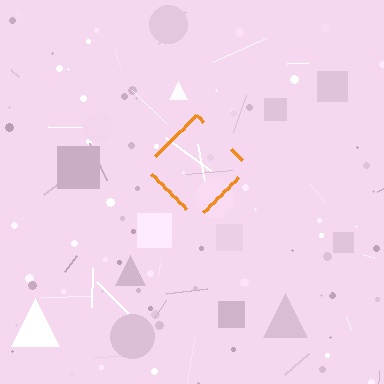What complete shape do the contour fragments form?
The contour fragments form a diamond.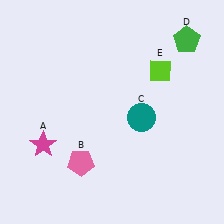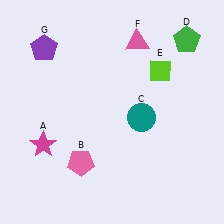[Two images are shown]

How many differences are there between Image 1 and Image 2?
There are 2 differences between the two images.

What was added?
A pink triangle (F), a purple pentagon (G) were added in Image 2.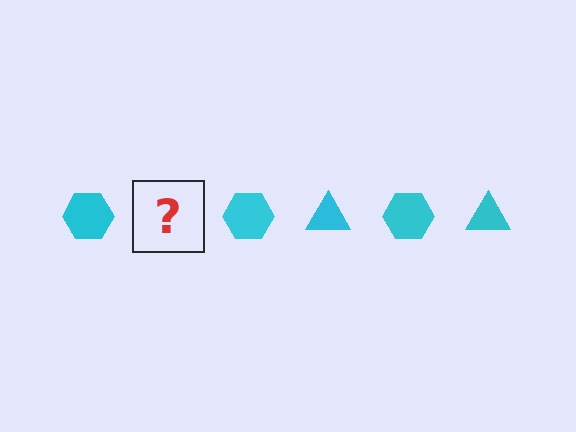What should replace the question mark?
The question mark should be replaced with a cyan triangle.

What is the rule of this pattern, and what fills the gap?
The rule is that the pattern cycles through hexagon, triangle shapes in cyan. The gap should be filled with a cyan triangle.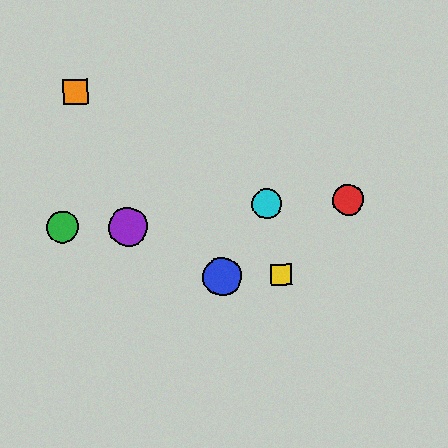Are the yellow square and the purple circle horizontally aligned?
No, the yellow square is at y≈274 and the purple circle is at y≈227.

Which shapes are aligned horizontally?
The blue circle, the yellow square are aligned horizontally.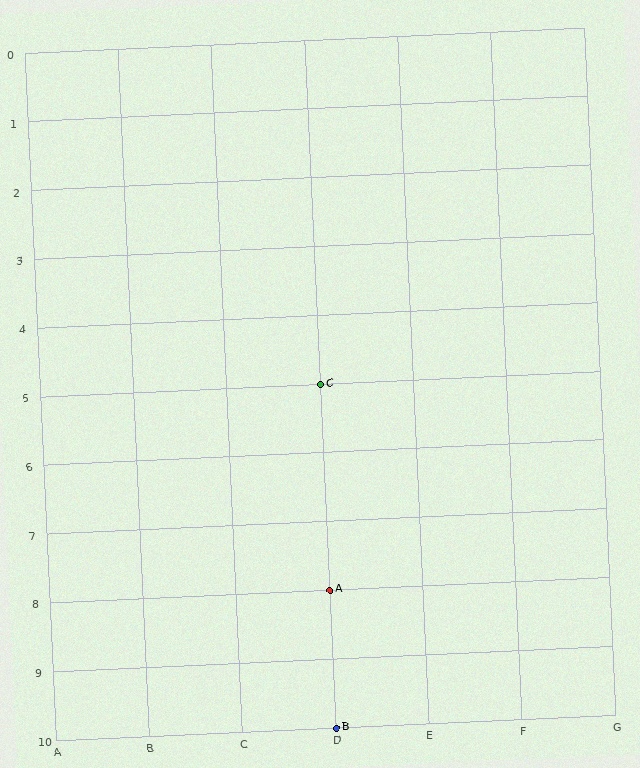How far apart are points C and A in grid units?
Points C and A are 3 rows apart.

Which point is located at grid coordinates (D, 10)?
Point B is at (D, 10).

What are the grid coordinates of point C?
Point C is at grid coordinates (D, 5).